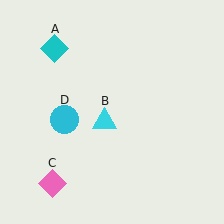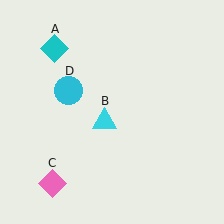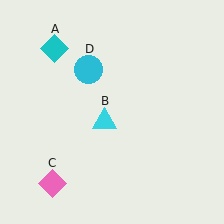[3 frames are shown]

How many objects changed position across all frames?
1 object changed position: cyan circle (object D).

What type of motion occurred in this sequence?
The cyan circle (object D) rotated clockwise around the center of the scene.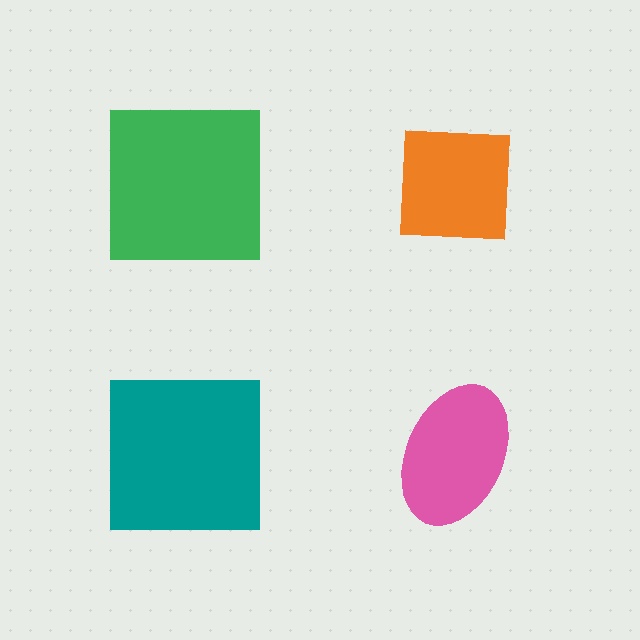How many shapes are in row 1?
2 shapes.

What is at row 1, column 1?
A green square.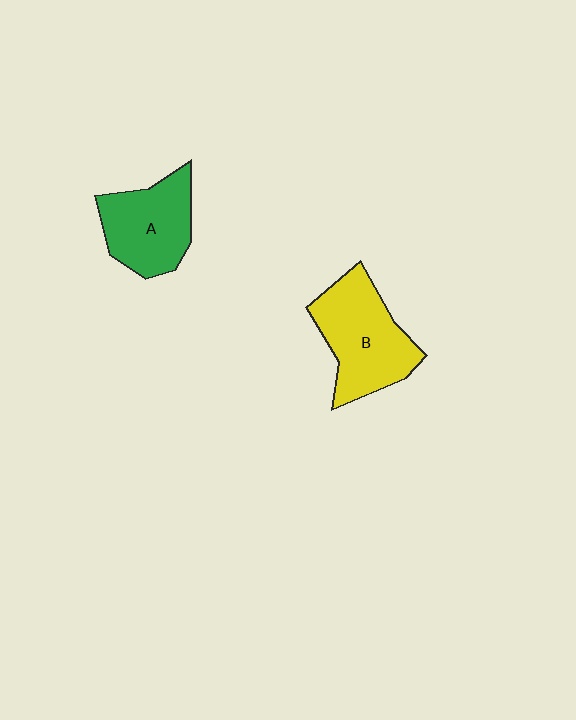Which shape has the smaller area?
Shape A (green).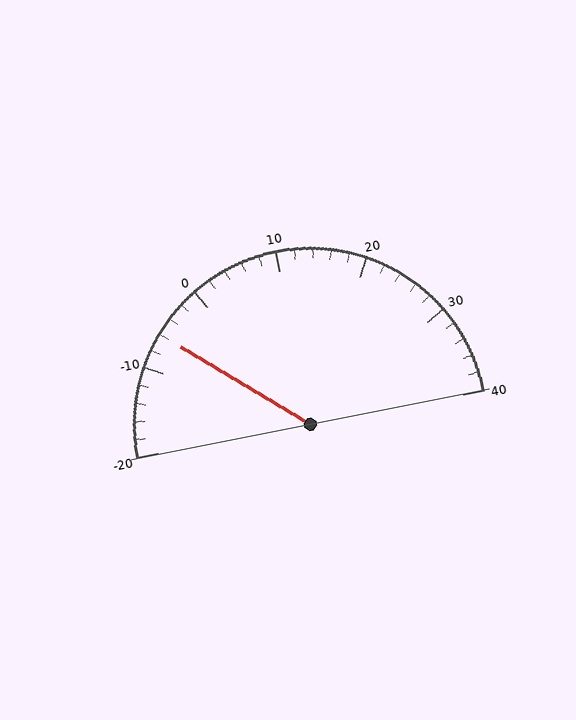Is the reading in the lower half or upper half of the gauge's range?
The reading is in the lower half of the range (-20 to 40).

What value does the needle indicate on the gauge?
The needle indicates approximately -6.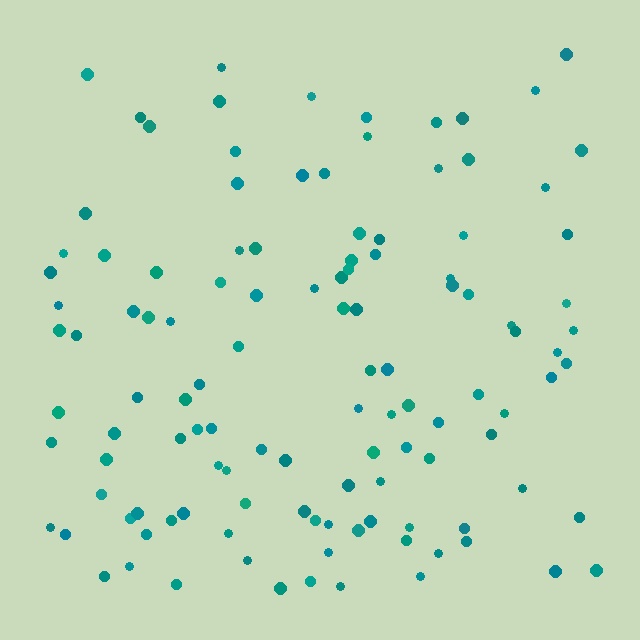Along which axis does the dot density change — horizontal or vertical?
Vertical.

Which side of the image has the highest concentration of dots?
The bottom.